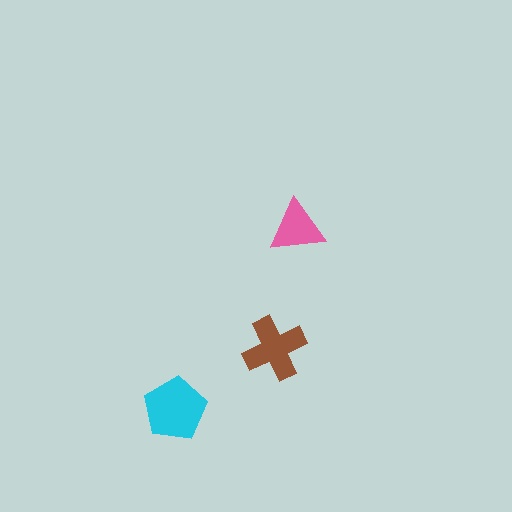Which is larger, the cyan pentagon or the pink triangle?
The cyan pentagon.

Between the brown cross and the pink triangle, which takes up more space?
The brown cross.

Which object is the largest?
The cyan pentagon.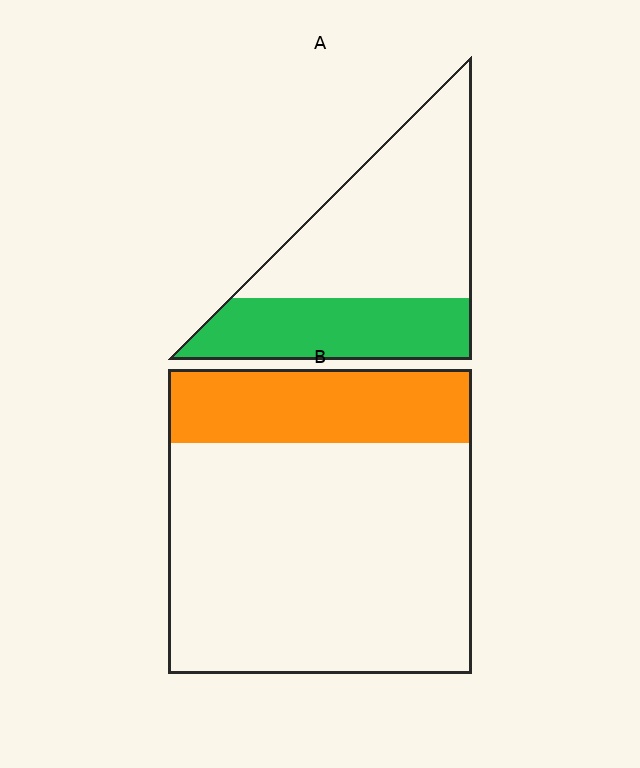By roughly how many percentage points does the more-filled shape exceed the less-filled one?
By roughly 10 percentage points (A over B).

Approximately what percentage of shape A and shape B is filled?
A is approximately 35% and B is approximately 25%.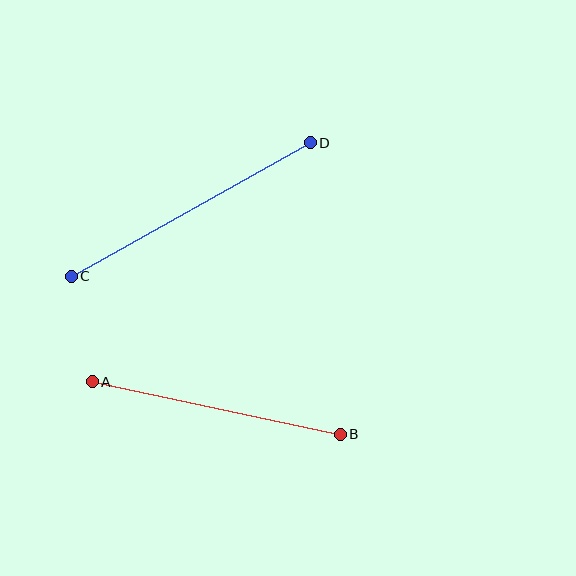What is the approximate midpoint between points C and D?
The midpoint is at approximately (191, 209) pixels.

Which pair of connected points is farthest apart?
Points C and D are farthest apart.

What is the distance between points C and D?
The distance is approximately 273 pixels.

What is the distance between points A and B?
The distance is approximately 253 pixels.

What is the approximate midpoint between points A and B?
The midpoint is at approximately (216, 408) pixels.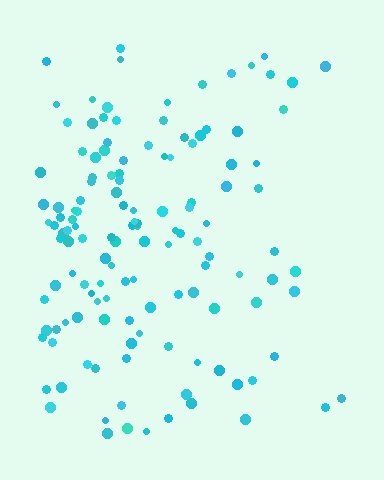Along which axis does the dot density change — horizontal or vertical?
Horizontal.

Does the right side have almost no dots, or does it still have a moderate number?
Still a moderate number, just noticeably fewer than the left.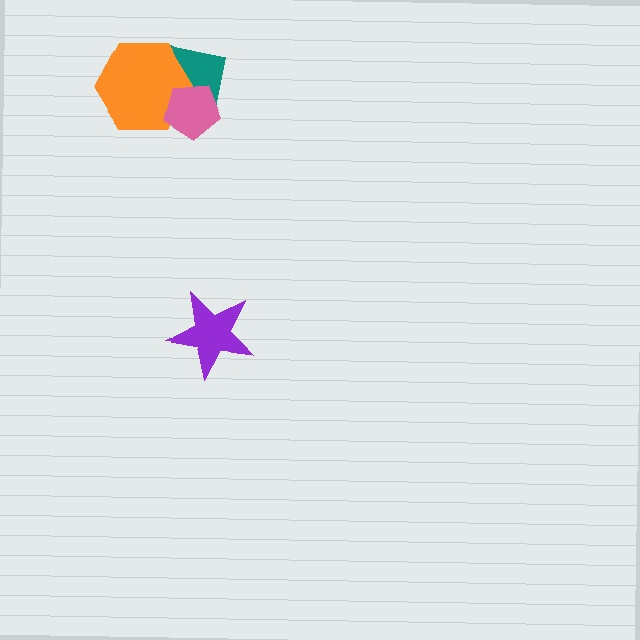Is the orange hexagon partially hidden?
Yes, it is partially covered by another shape.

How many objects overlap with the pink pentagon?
2 objects overlap with the pink pentagon.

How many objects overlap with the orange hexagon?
2 objects overlap with the orange hexagon.